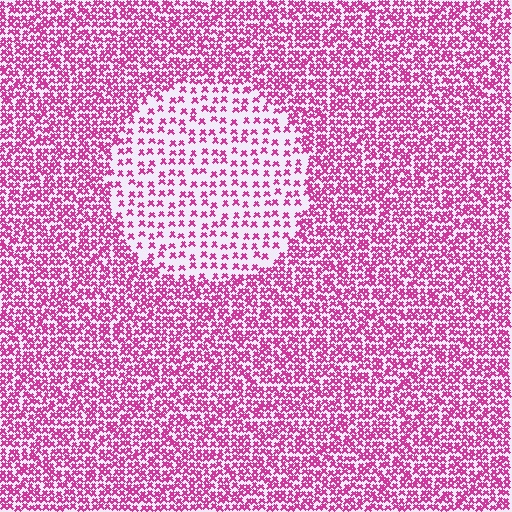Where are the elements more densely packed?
The elements are more densely packed outside the circle boundary.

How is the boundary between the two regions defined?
The boundary is defined by a change in element density (approximately 2.2x ratio). All elements are the same color, size, and shape.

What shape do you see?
I see a circle.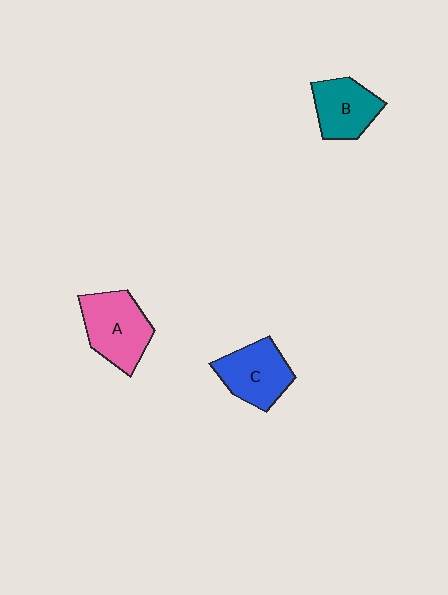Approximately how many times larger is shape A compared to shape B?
Approximately 1.3 times.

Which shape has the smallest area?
Shape B (teal).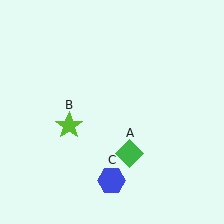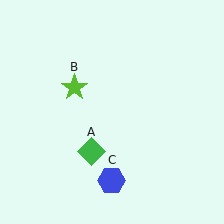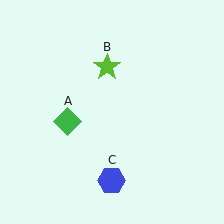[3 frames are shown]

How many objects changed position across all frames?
2 objects changed position: green diamond (object A), lime star (object B).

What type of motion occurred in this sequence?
The green diamond (object A), lime star (object B) rotated clockwise around the center of the scene.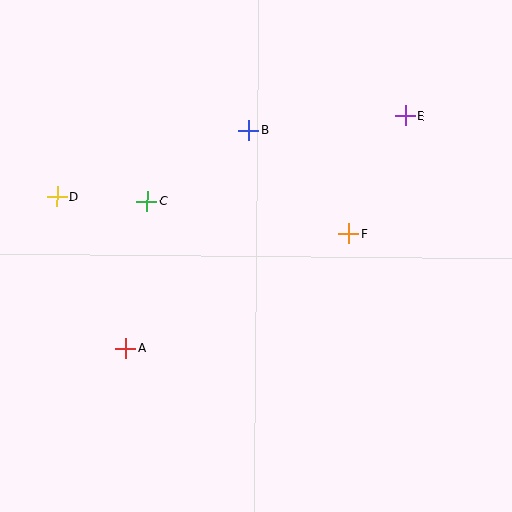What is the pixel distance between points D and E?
The distance between D and E is 358 pixels.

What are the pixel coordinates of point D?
Point D is at (57, 197).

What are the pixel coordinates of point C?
Point C is at (147, 201).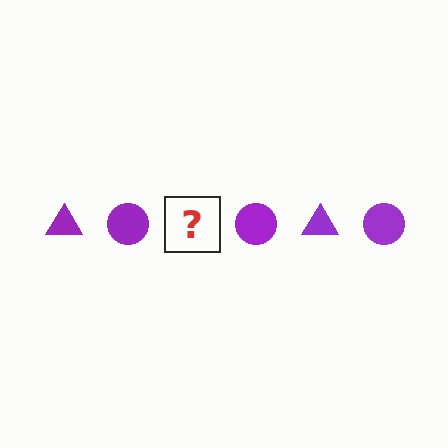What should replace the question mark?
The question mark should be replaced with a purple triangle.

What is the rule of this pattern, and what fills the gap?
The rule is that the pattern cycles through triangle, circle shapes in purple. The gap should be filled with a purple triangle.